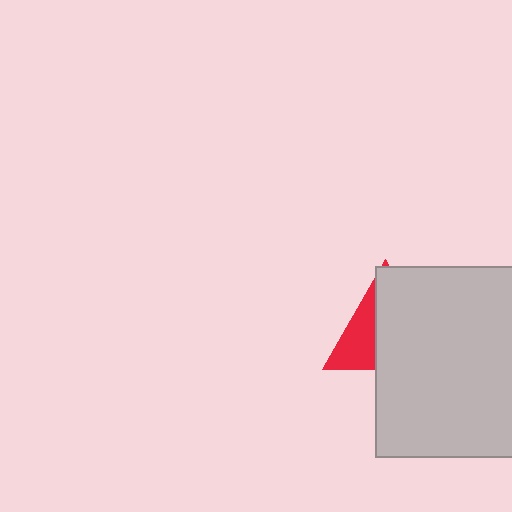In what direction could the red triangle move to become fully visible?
The red triangle could move left. That would shift it out from behind the light gray square entirely.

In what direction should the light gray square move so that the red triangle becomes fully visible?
The light gray square should move right. That is the shortest direction to clear the overlap and leave the red triangle fully visible.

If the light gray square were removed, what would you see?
You would see the complete red triangle.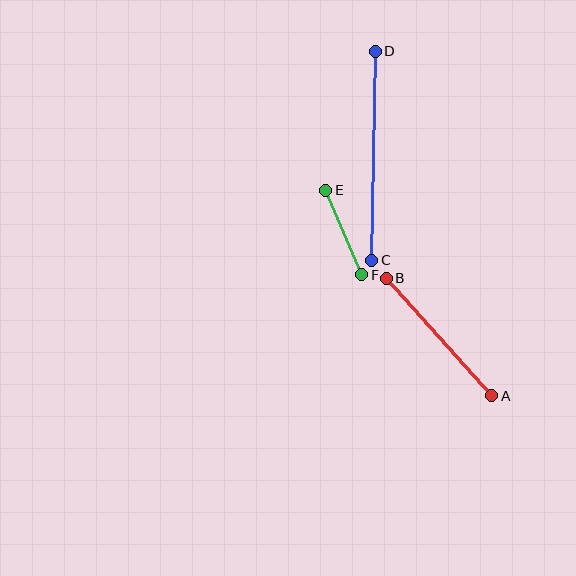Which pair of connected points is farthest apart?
Points C and D are farthest apart.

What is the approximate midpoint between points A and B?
The midpoint is at approximately (439, 337) pixels.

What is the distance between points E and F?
The distance is approximately 92 pixels.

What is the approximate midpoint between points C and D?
The midpoint is at approximately (374, 156) pixels.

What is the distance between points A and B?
The distance is approximately 158 pixels.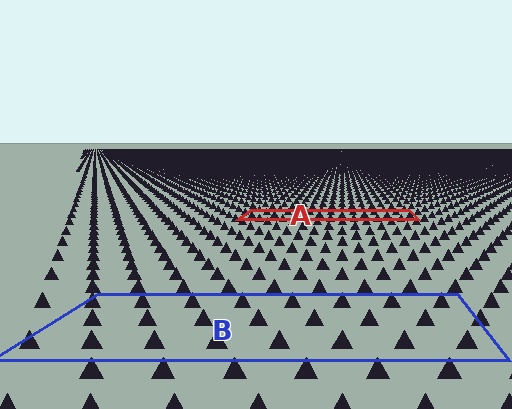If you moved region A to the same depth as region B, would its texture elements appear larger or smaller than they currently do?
They would appear larger. At a closer depth, the same texture elements are projected at a bigger on-screen size.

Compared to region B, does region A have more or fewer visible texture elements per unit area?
Region A has more texture elements per unit area — they are packed more densely because it is farther away.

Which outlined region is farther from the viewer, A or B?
Region A is farther from the viewer — the texture elements inside it appear smaller and more densely packed.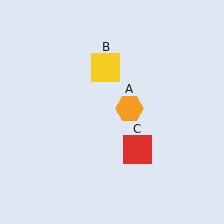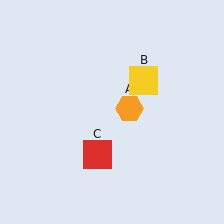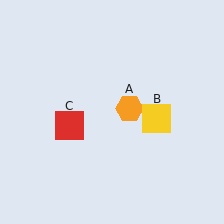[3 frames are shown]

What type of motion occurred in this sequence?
The yellow square (object B), red square (object C) rotated clockwise around the center of the scene.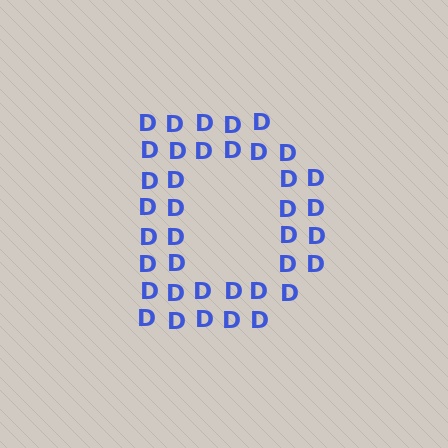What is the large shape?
The large shape is the letter D.